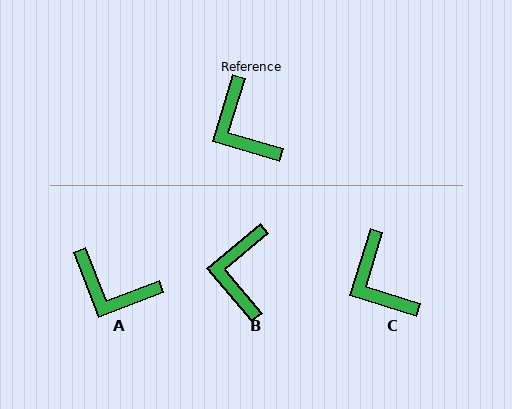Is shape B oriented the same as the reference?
No, it is off by about 33 degrees.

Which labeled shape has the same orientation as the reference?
C.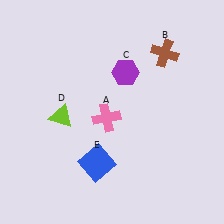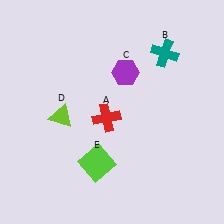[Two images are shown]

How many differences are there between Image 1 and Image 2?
There are 3 differences between the two images.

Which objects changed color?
A changed from pink to red. B changed from brown to teal. E changed from blue to lime.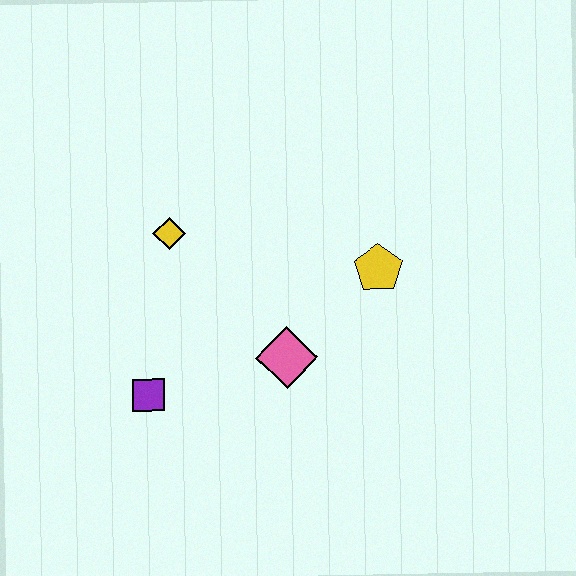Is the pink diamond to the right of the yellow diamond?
Yes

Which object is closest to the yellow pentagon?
The pink diamond is closest to the yellow pentagon.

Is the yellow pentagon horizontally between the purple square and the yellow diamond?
No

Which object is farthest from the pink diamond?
The yellow diamond is farthest from the pink diamond.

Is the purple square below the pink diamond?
Yes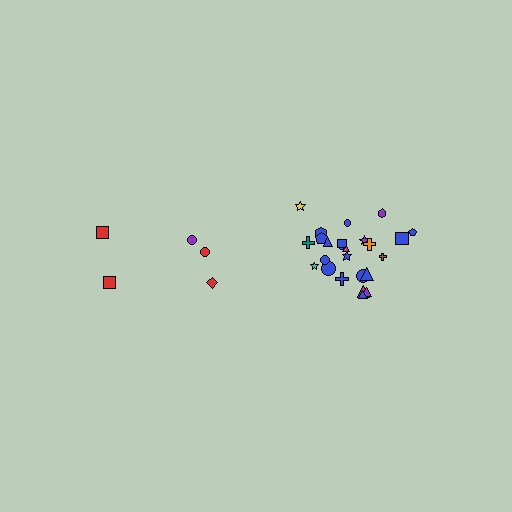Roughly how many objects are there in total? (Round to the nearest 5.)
Roughly 30 objects in total.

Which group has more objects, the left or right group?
The right group.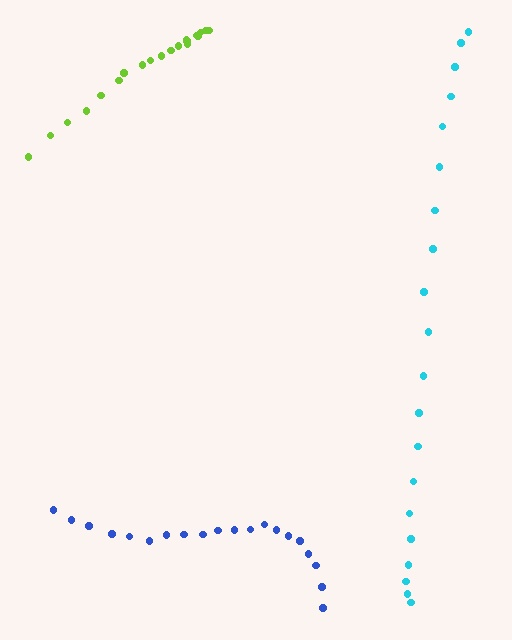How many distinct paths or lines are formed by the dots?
There are 3 distinct paths.